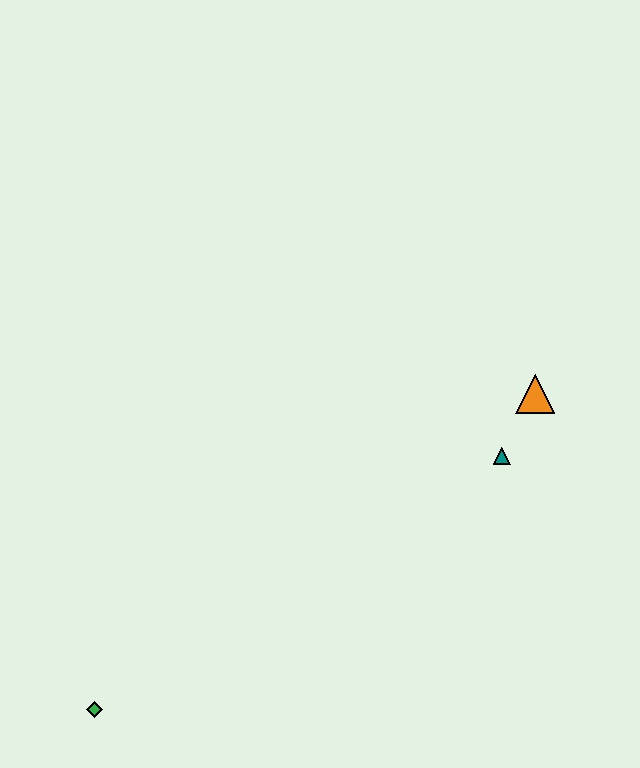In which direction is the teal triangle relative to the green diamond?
The teal triangle is to the right of the green diamond.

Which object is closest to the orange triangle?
The teal triangle is closest to the orange triangle.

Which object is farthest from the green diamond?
The orange triangle is farthest from the green diamond.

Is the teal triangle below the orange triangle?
Yes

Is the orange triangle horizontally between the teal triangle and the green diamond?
No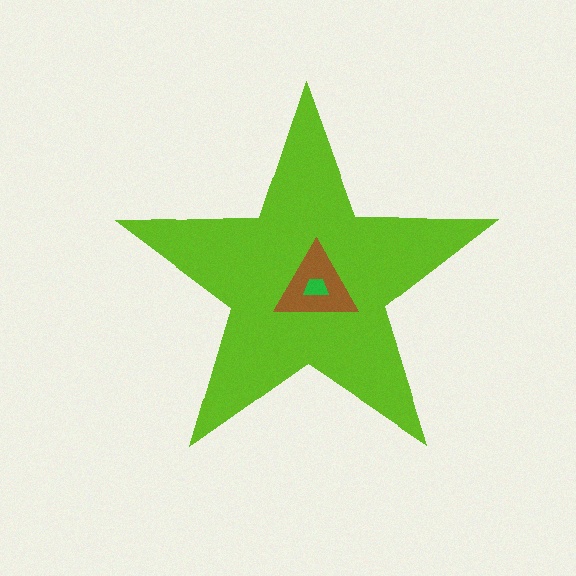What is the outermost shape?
The lime star.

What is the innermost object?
The green trapezoid.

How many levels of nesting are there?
3.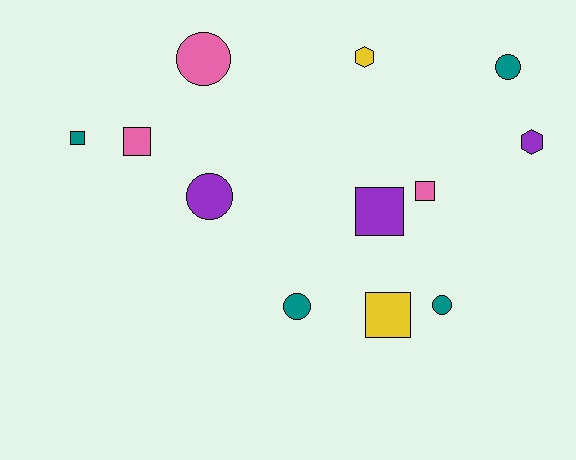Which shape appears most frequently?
Square, with 5 objects.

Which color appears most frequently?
Teal, with 4 objects.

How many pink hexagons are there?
There are no pink hexagons.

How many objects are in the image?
There are 12 objects.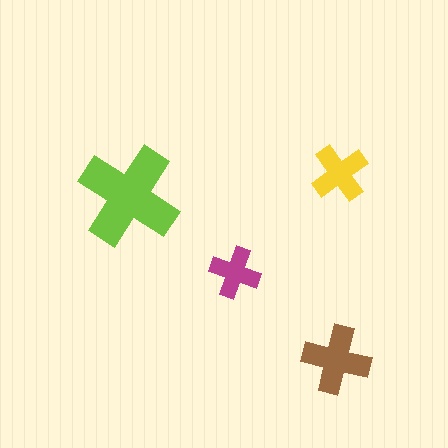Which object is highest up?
The yellow cross is topmost.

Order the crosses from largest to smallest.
the lime one, the brown one, the yellow one, the magenta one.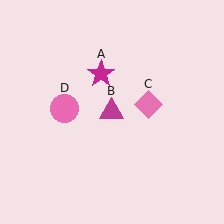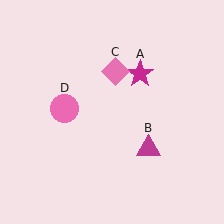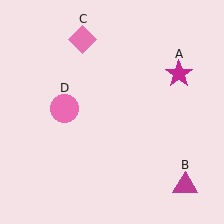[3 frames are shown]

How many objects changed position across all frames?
3 objects changed position: magenta star (object A), magenta triangle (object B), pink diamond (object C).